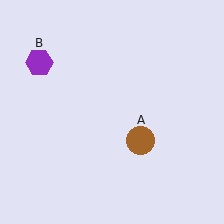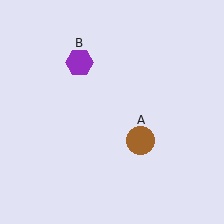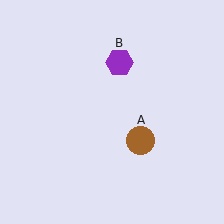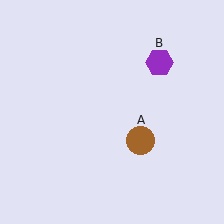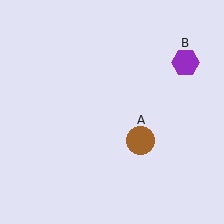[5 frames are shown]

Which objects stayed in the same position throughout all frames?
Brown circle (object A) remained stationary.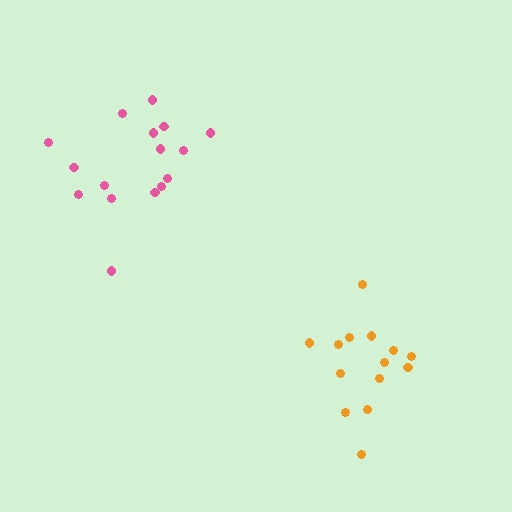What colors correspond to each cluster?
The clusters are colored: pink, orange.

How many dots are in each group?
Group 1: 16 dots, Group 2: 14 dots (30 total).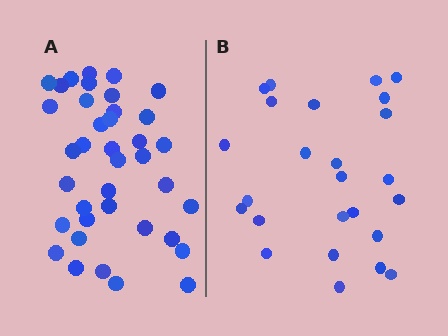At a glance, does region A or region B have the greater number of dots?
Region A (the left region) has more dots.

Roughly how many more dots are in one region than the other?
Region A has approximately 15 more dots than region B.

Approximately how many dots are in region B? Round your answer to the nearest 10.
About 20 dots. (The exact count is 25, which rounds to 20.)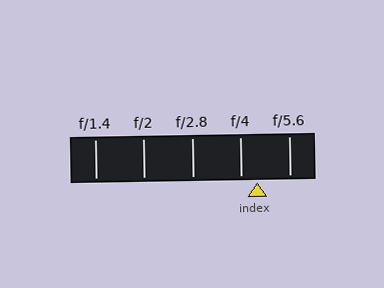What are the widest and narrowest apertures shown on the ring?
The widest aperture shown is f/1.4 and the narrowest is f/5.6.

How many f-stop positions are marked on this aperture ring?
There are 5 f-stop positions marked.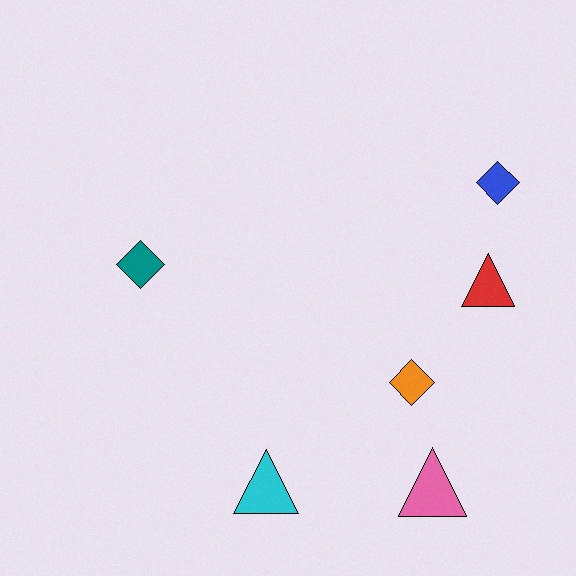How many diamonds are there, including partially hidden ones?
There are 3 diamonds.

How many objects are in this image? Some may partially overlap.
There are 6 objects.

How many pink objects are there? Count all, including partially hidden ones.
There is 1 pink object.